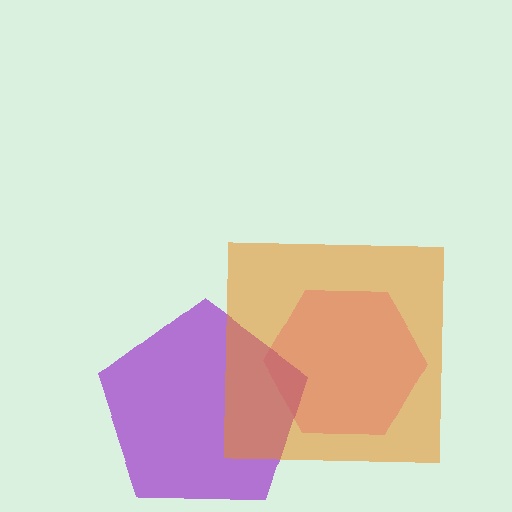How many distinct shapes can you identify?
There are 3 distinct shapes: a pink hexagon, a purple pentagon, an orange square.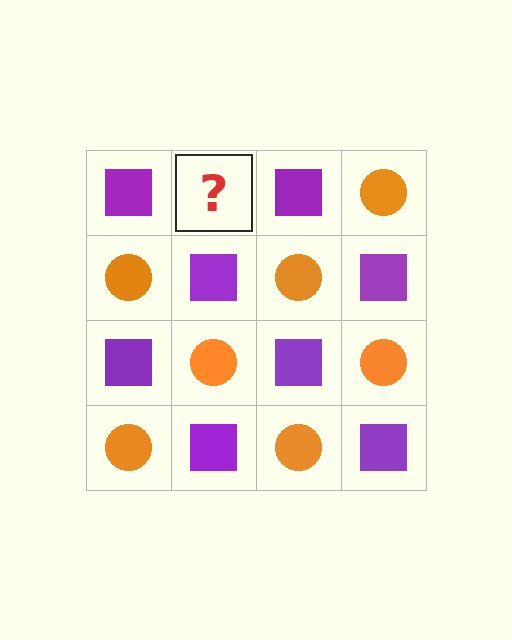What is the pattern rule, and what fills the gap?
The rule is that it alternates purple square and orange circle in a checkerboard pattern. The gap should be filled with an orange circle.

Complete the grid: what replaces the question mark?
The question mark should be replaced with an orange circle.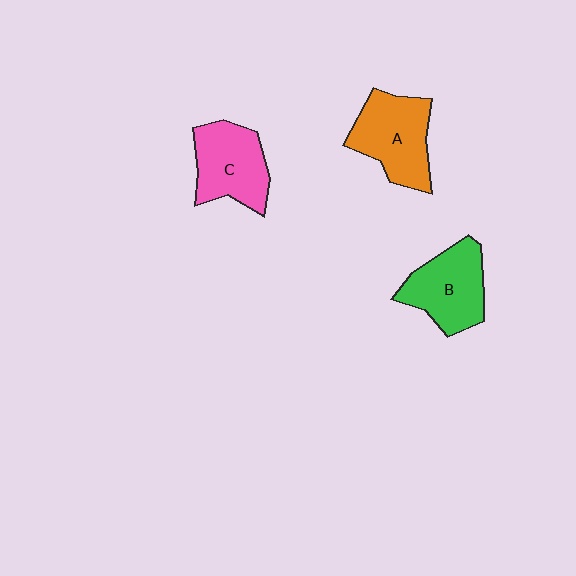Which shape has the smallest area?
Shape C (pink).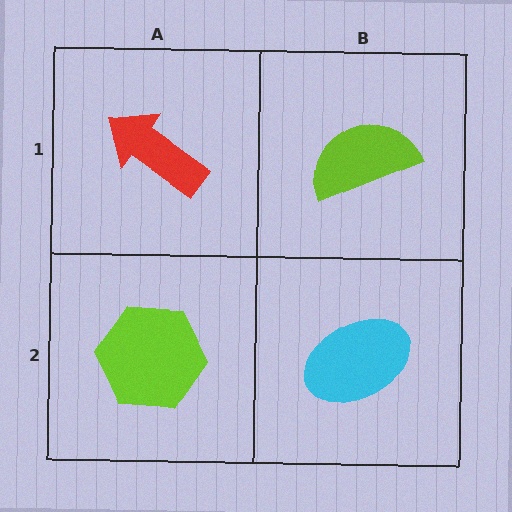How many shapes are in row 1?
2 shapes.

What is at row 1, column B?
A lime semicircle.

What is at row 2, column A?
A lime hexagon.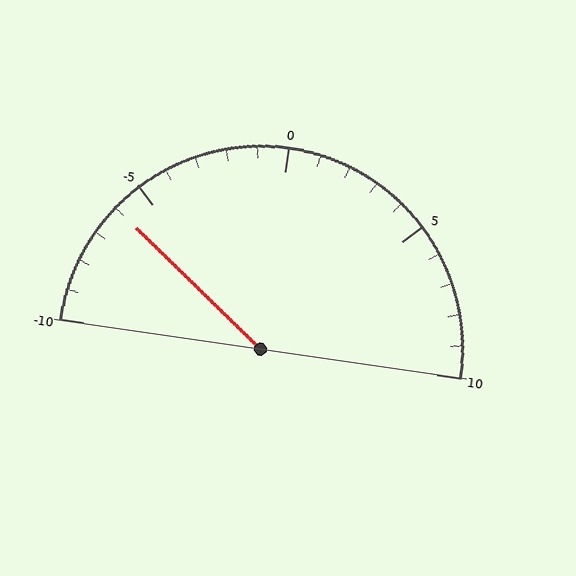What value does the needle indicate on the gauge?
The needle indicates approximately -6.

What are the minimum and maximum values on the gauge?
The gauge ranges from -10 to 10.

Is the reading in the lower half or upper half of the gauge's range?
The reading is in the lower half of the range (-10 to 10).